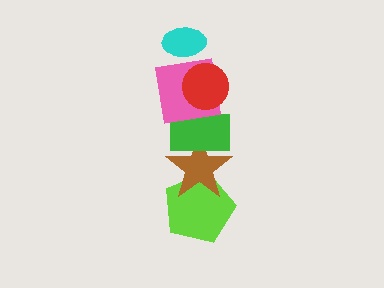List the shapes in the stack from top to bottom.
From top to bottom: the cyan ellipse, the red circle, the pink square, the green rectangle, the brown star, the lime pentagon.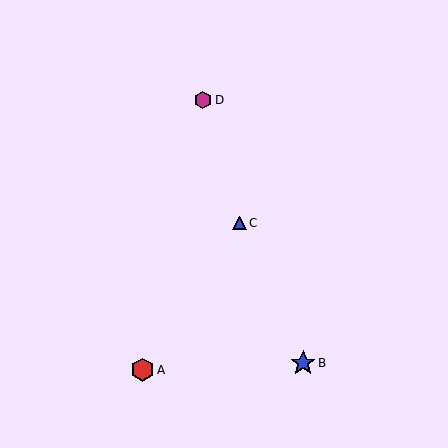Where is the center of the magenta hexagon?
The center of the magenta hexagon is at (203, 100).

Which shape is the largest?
The blue star (labeled B) is the largest.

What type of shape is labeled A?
Shape A is a red hexagon.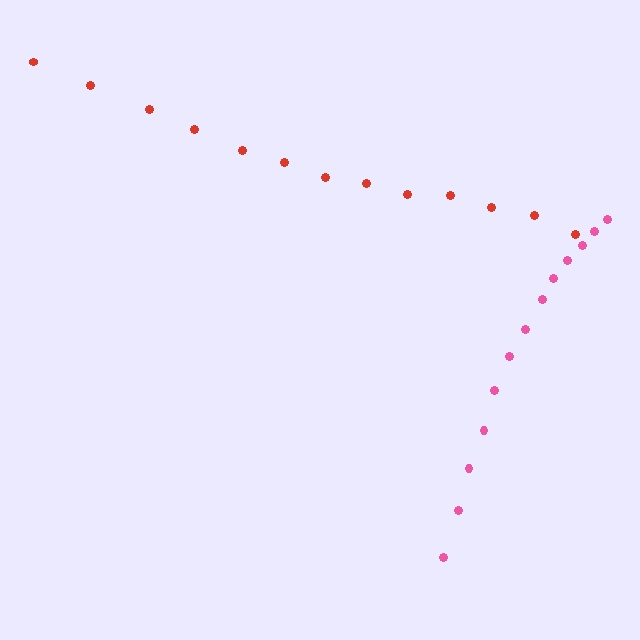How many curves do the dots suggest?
There are 2 distinct paths.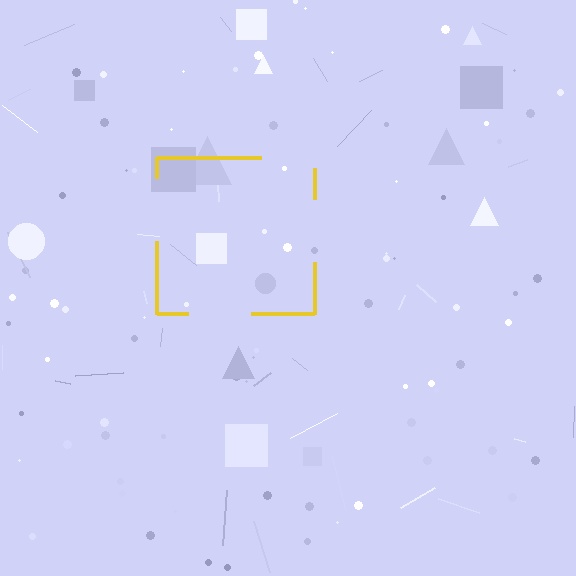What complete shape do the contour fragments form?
The contour fragments form a square.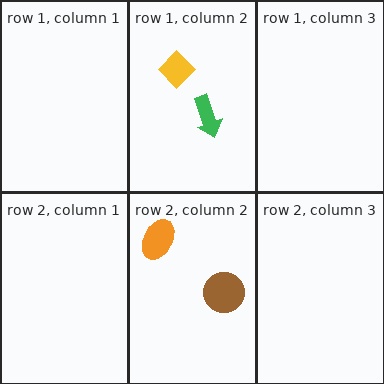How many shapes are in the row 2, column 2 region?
2.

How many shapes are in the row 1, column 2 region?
2.